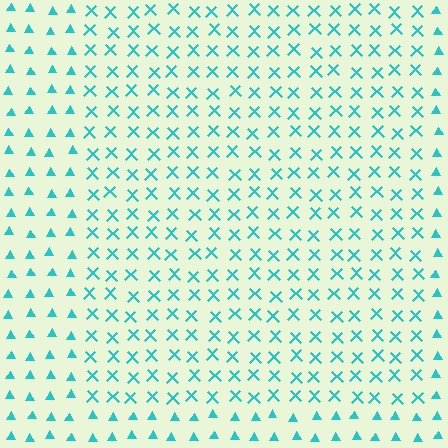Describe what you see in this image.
The image is filled with small cyan elements arranged in a uniform grid. A rectangle-shaped region contains X marks, while the surrounding area contains triangles. The boundary is defined purely by the change in element shape.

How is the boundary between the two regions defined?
The boundary is defined by a change in element shape: X marks inside vs. triangles outside. All elements share the same color and spacing.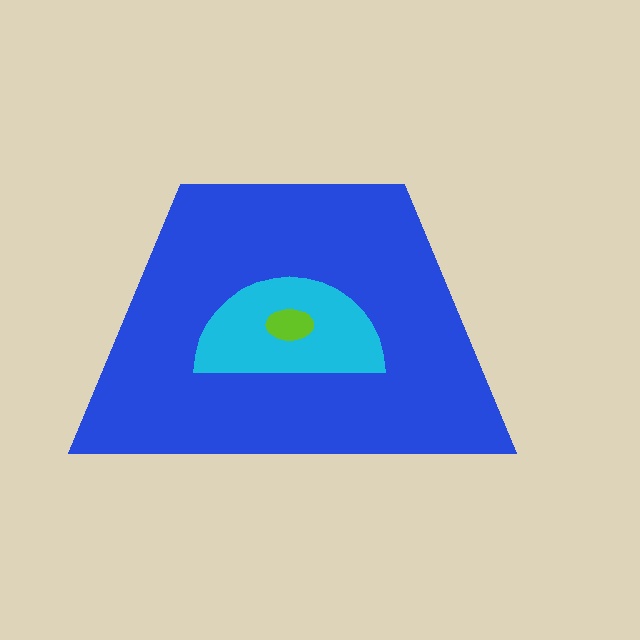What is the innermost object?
The lime ellipse.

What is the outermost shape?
The blue trapezoid.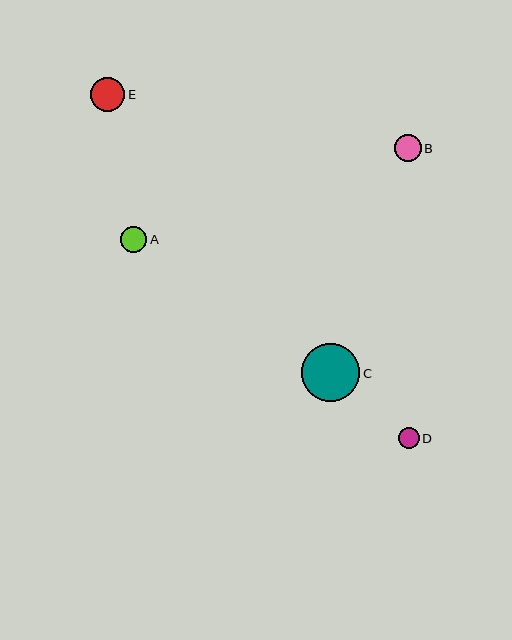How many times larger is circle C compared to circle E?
Circle C is approximately 1.7 times the size of circle E.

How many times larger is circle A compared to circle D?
Circle A is approximately 1.2 times the size of circle D.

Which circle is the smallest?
Circle D is the smallest with a size of approximately 21 pixels.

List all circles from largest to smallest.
From largest to smallest: C, E, B, A, D.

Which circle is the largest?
Circle C is the largest with a size of approximately 58 pixels.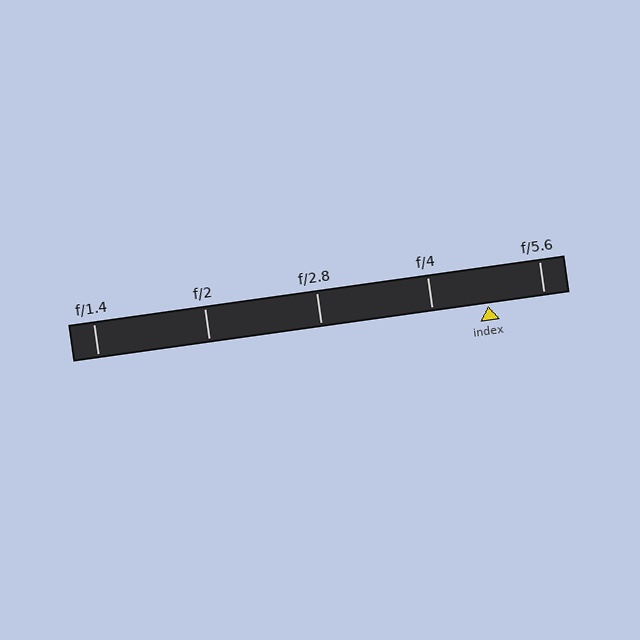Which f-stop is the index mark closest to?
The index mark is closest to f/4.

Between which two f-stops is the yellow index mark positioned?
The index mark is between f/4 and f/5.6.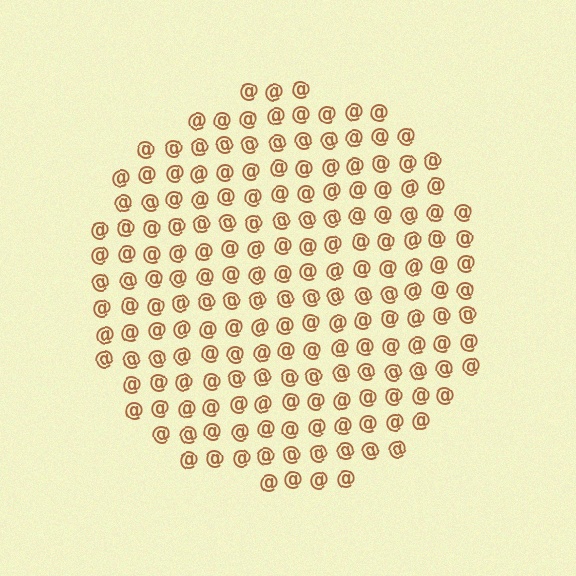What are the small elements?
The small elements are at signs.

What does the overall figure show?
The overall figure shows a circle.